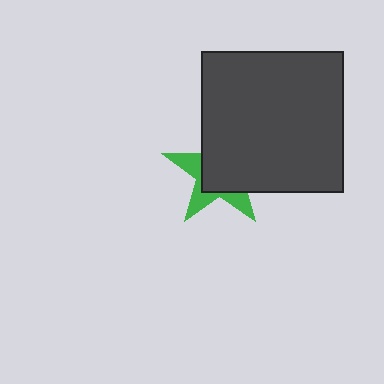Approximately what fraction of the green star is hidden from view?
Roughly 64% of the green star is hidden behind the dark gray rectangle.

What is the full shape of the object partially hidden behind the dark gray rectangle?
The partially hidden object is a green star.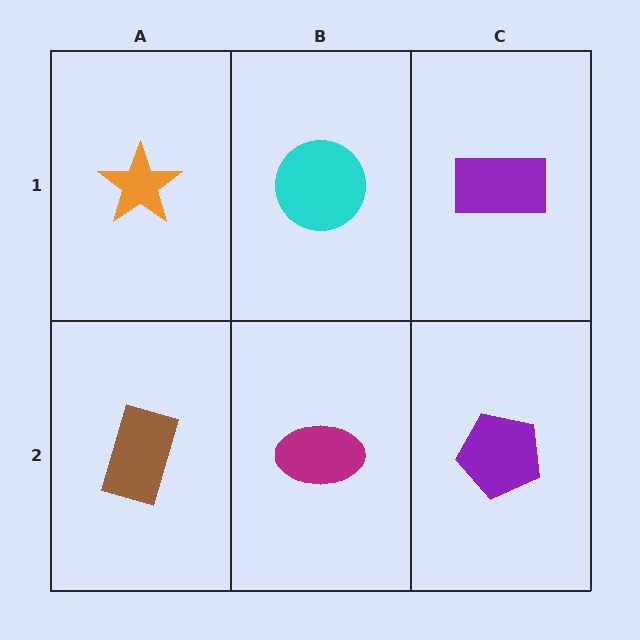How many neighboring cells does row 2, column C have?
2.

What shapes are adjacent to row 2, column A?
An orange star (row 1, column A), a magenta ellipse (row 2, column B).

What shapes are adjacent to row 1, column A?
A brown rectangle (row 2, column A), a cyan circle (row 1, column B).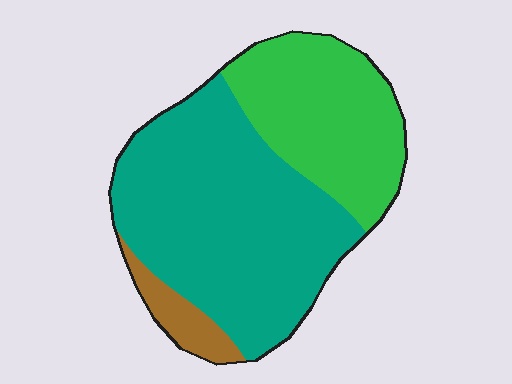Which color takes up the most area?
Teal, at roughly 60%.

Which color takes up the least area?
Brown, at roughly 5%.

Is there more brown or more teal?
Teal.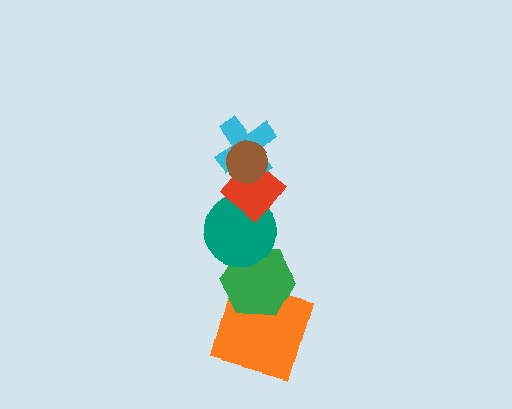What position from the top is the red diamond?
The red diamond is 3rd from the top.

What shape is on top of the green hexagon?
The teal circle is on top of the green hexagon.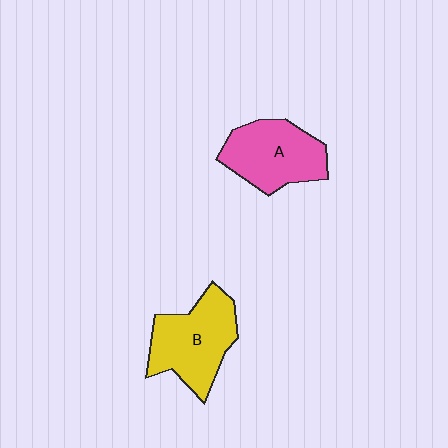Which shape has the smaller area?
Shape A (pink).